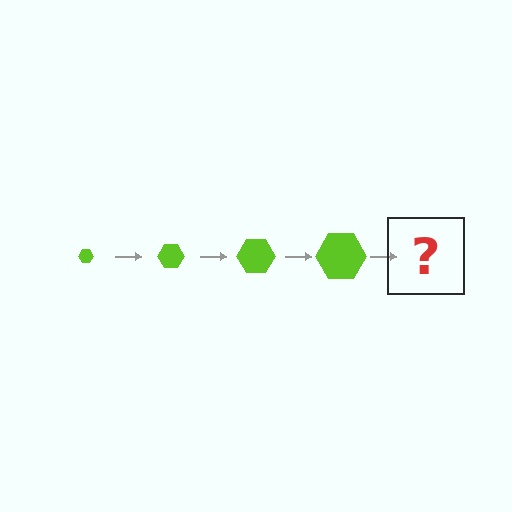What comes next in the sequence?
The next element should be a lime hexagon, larger than the previous one.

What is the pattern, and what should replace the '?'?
The pattern is that the hexagon gets progressively larger each step. The '?' should be a lime hexagon, larger than the previous one.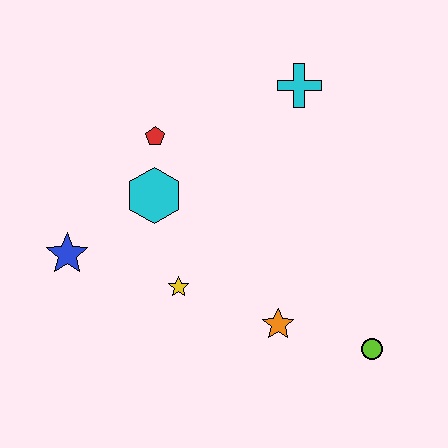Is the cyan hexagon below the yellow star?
No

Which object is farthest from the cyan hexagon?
The lime circle is farthest from the cyan hexagon.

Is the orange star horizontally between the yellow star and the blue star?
No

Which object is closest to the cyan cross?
The red pentagon is closest to the cyan cross.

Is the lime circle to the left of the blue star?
No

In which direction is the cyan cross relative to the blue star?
The cyan cross is to the right of the blue star.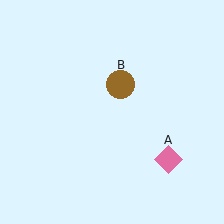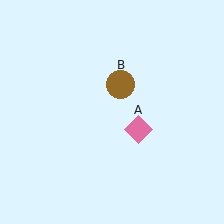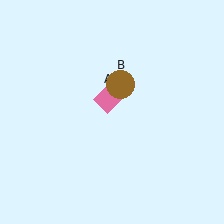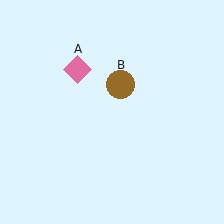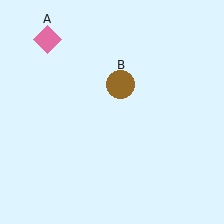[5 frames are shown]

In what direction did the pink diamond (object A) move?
The pink diamond (object A) moved up and to the left.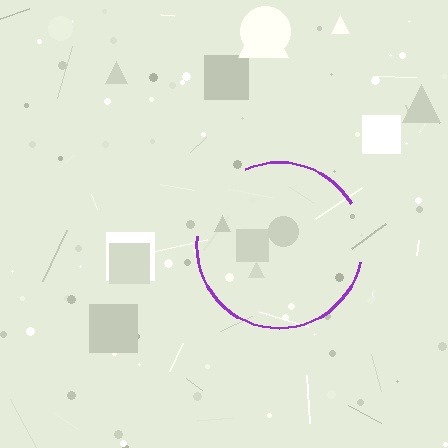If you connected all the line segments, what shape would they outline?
They would outline a circle.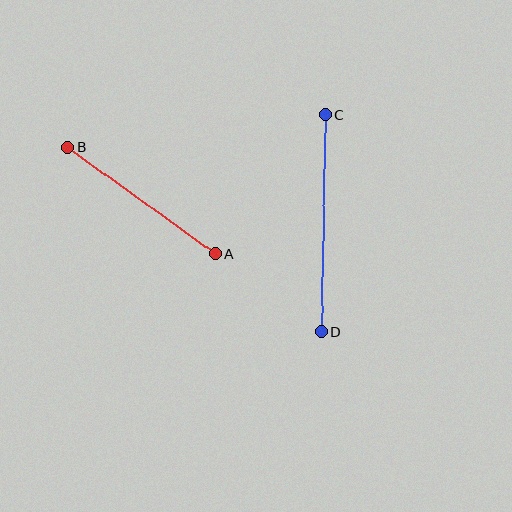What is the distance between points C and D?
The distance is approximately 217 pixels.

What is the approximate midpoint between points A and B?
The midpoint is at approximately (141, 200) pixels.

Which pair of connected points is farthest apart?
Points C and D are farthest apart.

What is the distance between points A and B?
The distance is approximately 182 pixels.